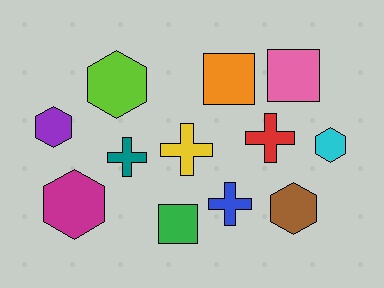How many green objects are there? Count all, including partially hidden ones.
There is 1 green object.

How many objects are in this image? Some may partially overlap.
There are 12 objects.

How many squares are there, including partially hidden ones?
There are 3 squares.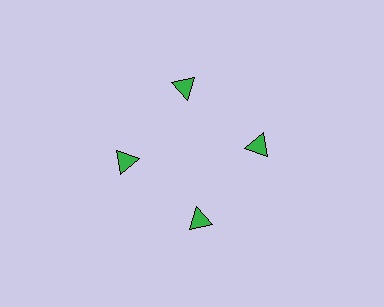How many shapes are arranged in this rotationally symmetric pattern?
There are 4 shapes, arranged in 4 groups of 1.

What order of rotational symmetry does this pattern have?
This pattern has 4-fold rotational symmetry.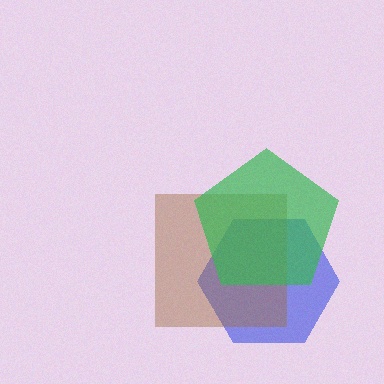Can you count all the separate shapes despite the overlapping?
Yes, there are 3 separate shapes.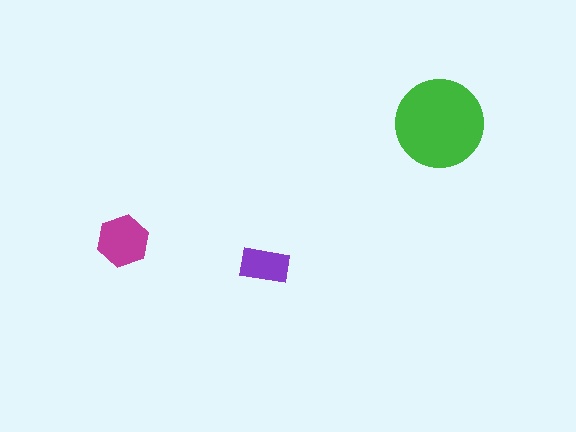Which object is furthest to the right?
The green circle is rightmost.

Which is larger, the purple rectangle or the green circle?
The green circle.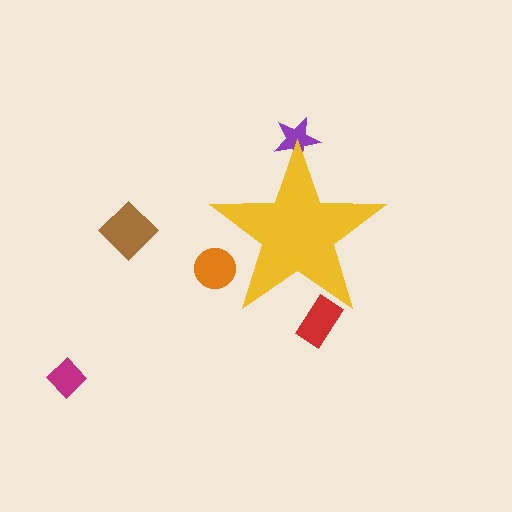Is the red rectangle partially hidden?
Yes, the red rectangle is partially hidden behind the yellow star.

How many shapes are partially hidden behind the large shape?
3 shapes are partially hidden.